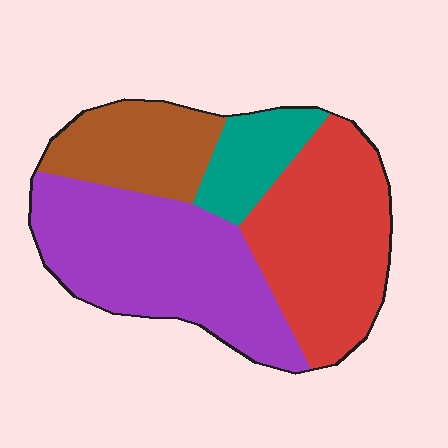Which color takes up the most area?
Purple, at roughly 40%.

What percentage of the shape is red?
Red takes up about one third (1/3) of the shape.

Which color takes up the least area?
Teal, at roughly 10%.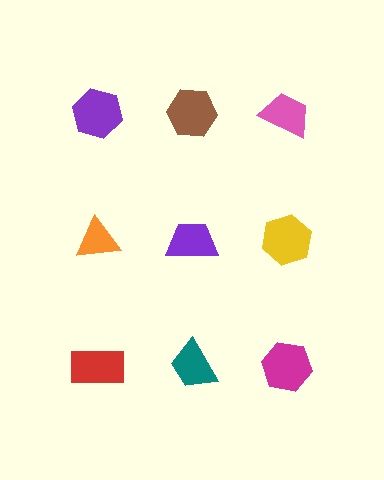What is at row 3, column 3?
A magenta hexagon.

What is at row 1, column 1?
A purple hexagon.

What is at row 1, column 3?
A pink trapezoid.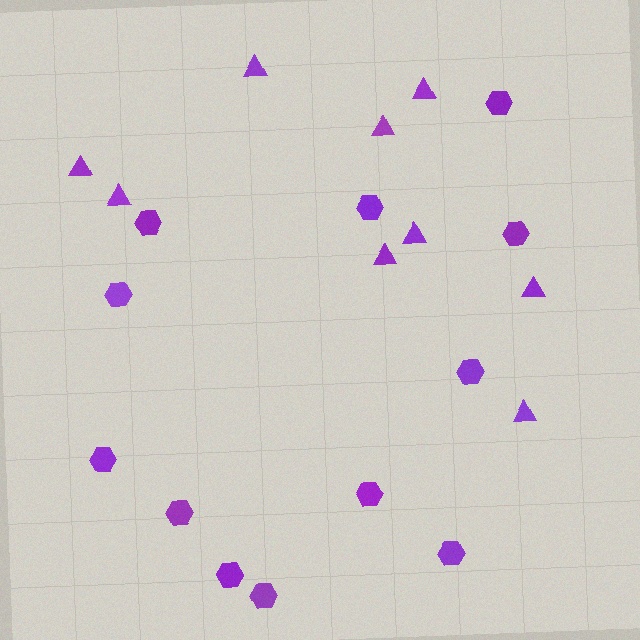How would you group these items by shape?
There are 2 groups: one group of hexagons (12) and one group of triangles (9).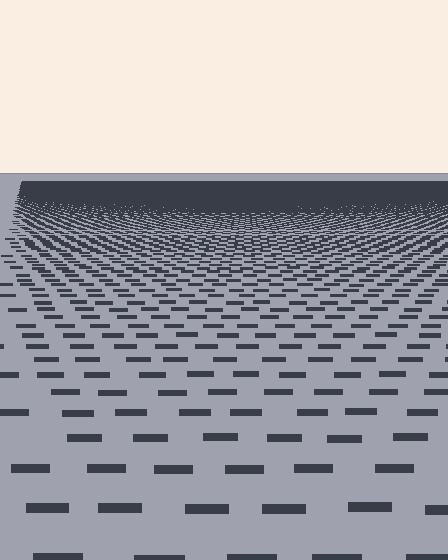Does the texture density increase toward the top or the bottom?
Density increases toward the top.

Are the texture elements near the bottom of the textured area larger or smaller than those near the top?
Larger. Near the bottom, elements are closer to the viewer and appear at a bigger on-screen size.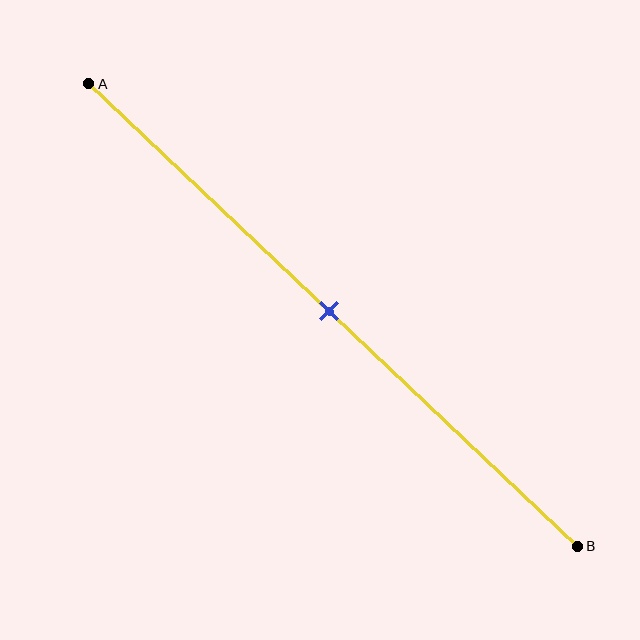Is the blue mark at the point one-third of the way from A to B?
No, the mark is at about 50% from A, not at the 33% one-third point.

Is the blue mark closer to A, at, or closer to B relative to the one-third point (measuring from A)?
The blue mark is closer to point B than the one-third point of segment AB.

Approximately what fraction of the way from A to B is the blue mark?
The blue mark is approximately 50% of the way from A to B.